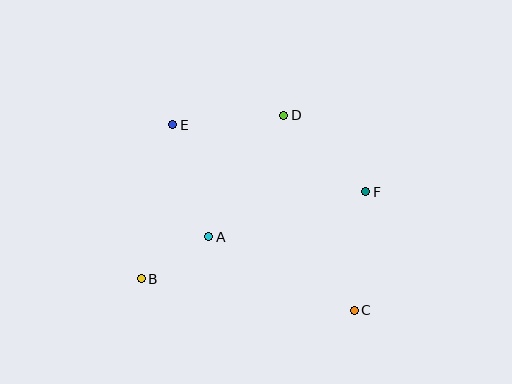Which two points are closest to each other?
Points A and B are closest to each other.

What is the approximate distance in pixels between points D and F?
The distance between D and F is approximately 112 pixels.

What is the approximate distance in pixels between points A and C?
The distance between A and C is approximately 163 pixels.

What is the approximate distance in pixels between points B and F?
The distance between B and F is approximately 241 pixels.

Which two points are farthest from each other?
Points C and E are farthest from each other.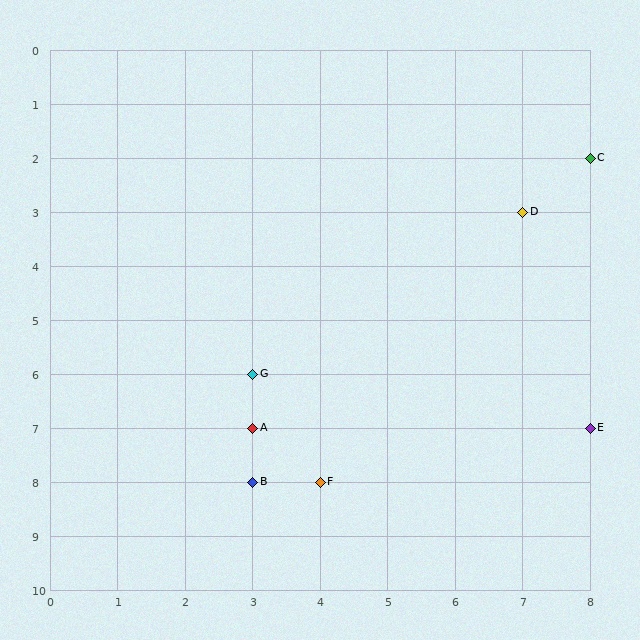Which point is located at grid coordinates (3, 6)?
Point G is at (3, 6).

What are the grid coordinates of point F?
Point F is at grid coordinates (4, 8).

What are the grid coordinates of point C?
Point C is at grid coordinates (8, 2).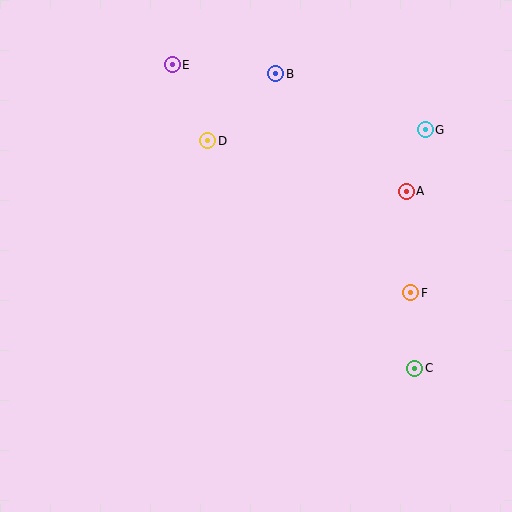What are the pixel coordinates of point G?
Point G is at (425, 130).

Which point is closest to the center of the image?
Point D at (208, 141) is closest to the center.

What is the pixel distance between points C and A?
The distance between C and A is 177 pixels.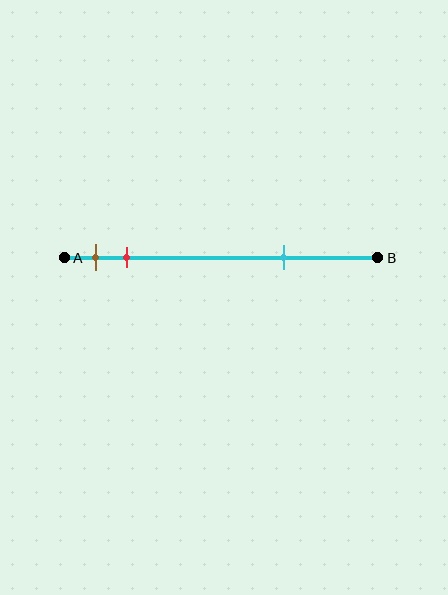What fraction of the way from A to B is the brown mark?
The brown mark is approximately 10% (0.1) of the way from A to B.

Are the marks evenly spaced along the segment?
No, the marks are not evenly spaced.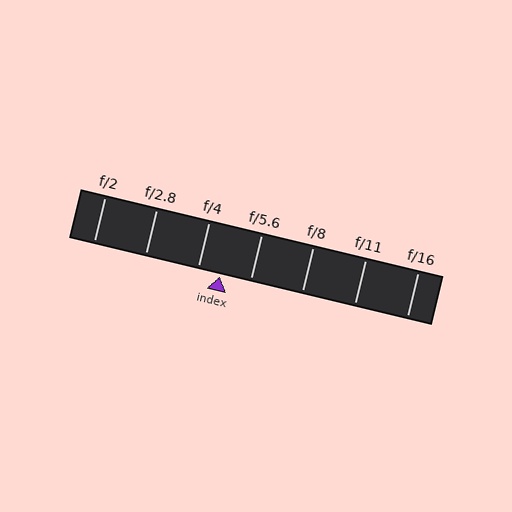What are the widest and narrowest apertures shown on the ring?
The widest aperture shown is f/2 and the narrowest is f/16.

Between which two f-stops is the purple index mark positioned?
The index mark is between f/4 and f/5.6.